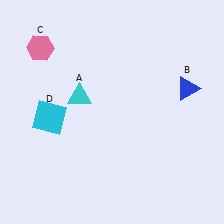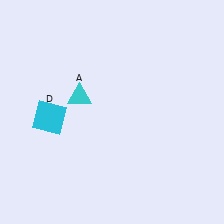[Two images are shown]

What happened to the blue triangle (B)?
The blue triangle (B) was removed in Image 2. It was in the top-right area of Image 1.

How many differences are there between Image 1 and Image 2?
There are 2 differences between the two images.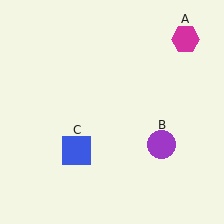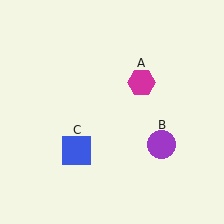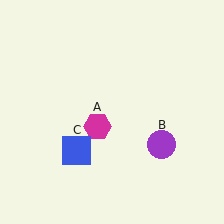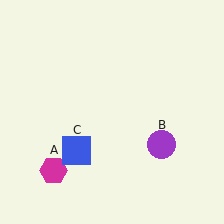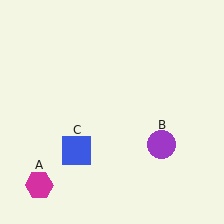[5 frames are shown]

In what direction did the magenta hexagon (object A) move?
The magenta hexagon (object A) moved down and to the left.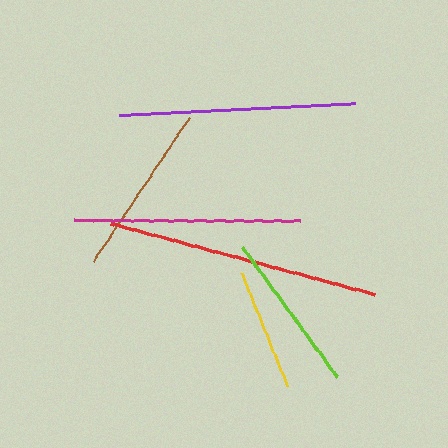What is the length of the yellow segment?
The yellow segment is approximately 122 pixels long.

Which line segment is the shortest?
The yellow line is the shortest at approximately 122 pixels.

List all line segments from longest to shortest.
From longest to shortest: red, purple, magenta, brown, lime, yellow.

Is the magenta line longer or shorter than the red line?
The red line is longer than the magenta line.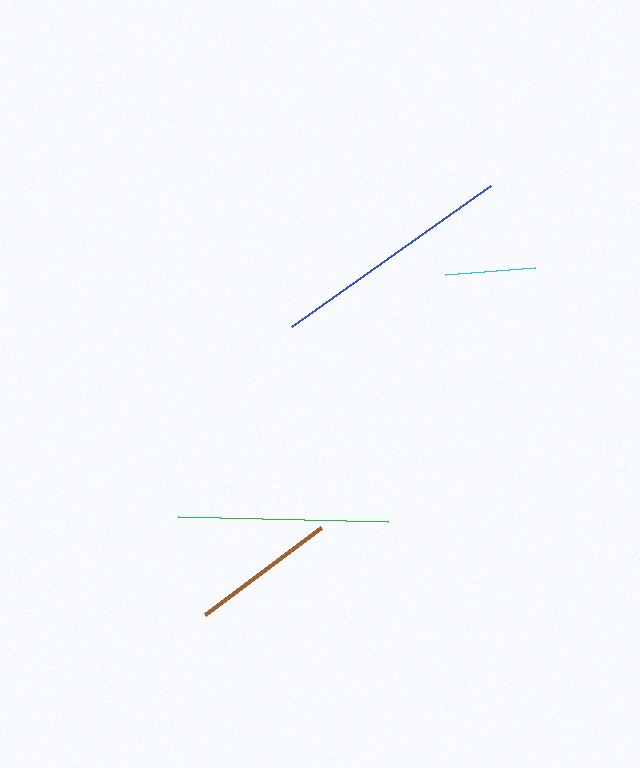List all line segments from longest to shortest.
From longest to shortest: blue, green, brown, cyan.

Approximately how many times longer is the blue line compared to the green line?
The blue line is approximately 1.2 times the length of the green line.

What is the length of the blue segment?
The blue segment is approximately 244 pixels long.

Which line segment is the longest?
The blue line is the longest at approximately 244 pixels.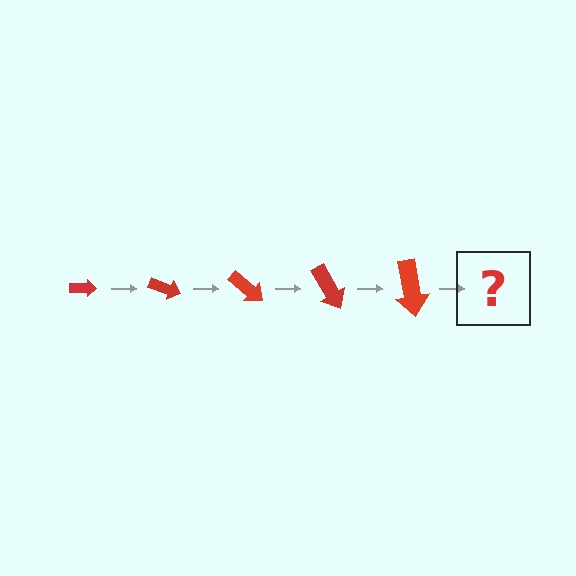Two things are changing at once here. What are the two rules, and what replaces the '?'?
The two rules are that the arrow grows larger each step and it rotates 20 degrees each step. The '?' should be an arrow, larger than the previous one and rotated 100 degrees from the start.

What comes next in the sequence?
The next element should be an arrow, larger than the previous one and rotated 100 degrees from the start.